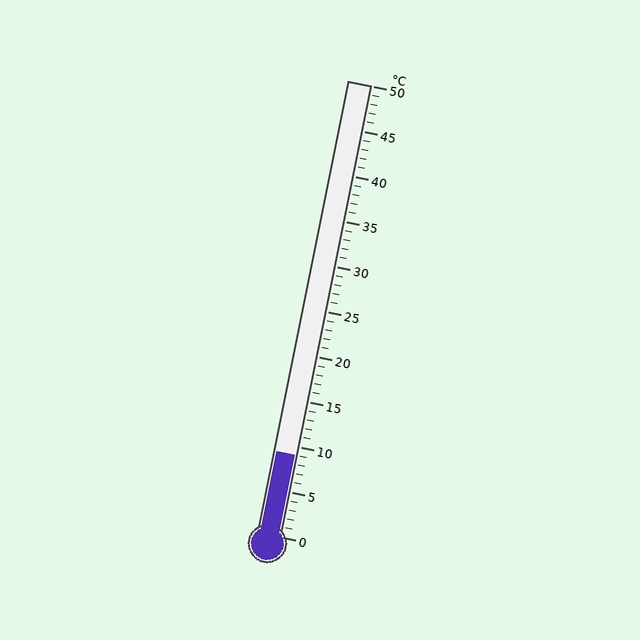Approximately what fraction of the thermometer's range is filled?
The thermometer is filled to approximately 20% of its range.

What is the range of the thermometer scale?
The thermometer scale ranges from 0°C to 50°C.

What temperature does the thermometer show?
The thermometer shows approximately 9°C.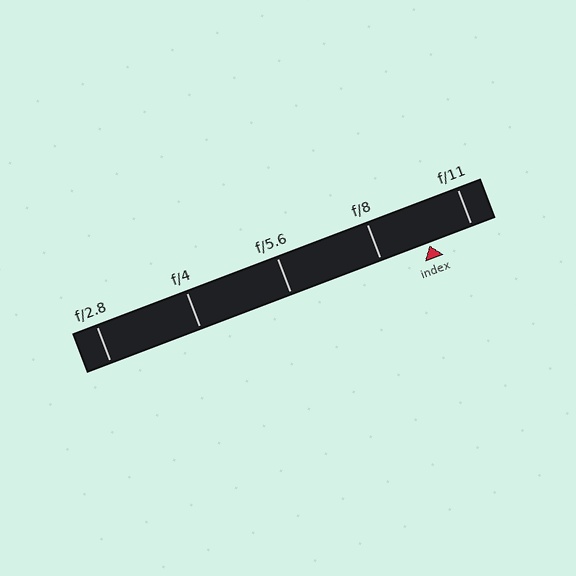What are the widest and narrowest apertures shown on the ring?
The widest aperture shown is f/2.8 and the narrowest is f/11.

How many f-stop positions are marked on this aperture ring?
There are 5 f-stop positions marked.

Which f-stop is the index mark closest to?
The index mark is closest to f/11.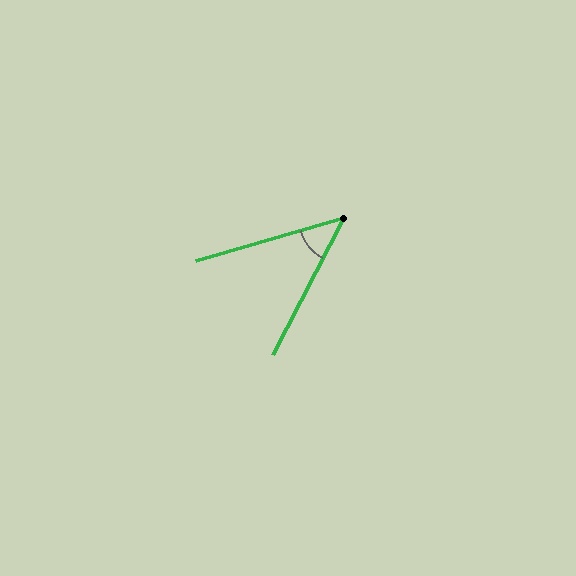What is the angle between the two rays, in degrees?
Approximately 47 degrees.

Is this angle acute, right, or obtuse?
It is acute.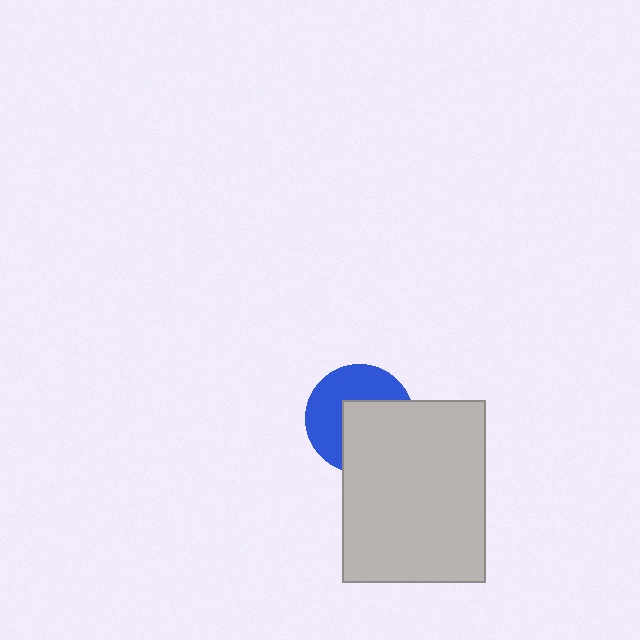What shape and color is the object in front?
The object in front is a light gray rectangle.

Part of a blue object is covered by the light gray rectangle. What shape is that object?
It is a circle.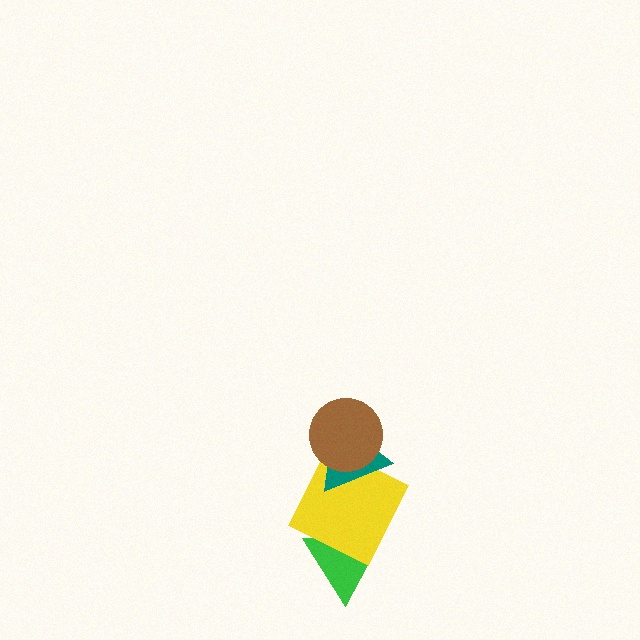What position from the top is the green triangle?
The green triangle is 4th from the top.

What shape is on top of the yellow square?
The teal triangle is on top of the yellow square.